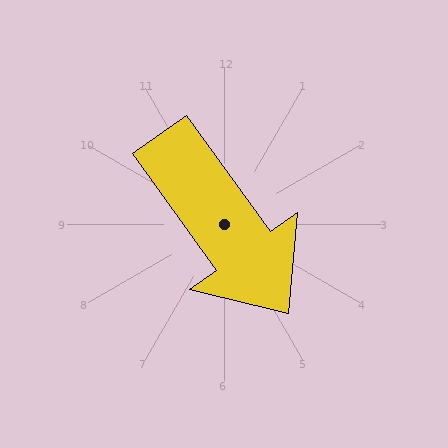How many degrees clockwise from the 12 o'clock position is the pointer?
Approximately 144 degrees.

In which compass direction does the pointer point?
Southeast.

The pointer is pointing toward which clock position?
Roughly 5 o'clock.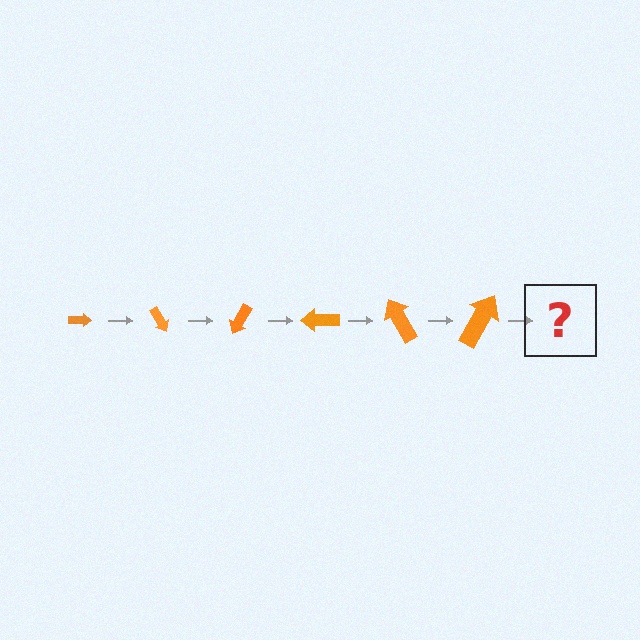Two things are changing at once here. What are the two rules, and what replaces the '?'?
The two rules are that the arrow grows larger each step and it rotates 60 degrees each step. The '?' should be an arrow, larger than the previous one and rotated 360 degrees from the start.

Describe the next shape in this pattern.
It should be an arrow, larger than the previous one and rotated 360 degrees from the start.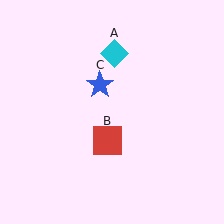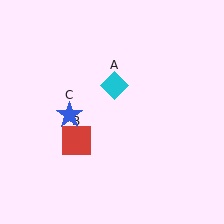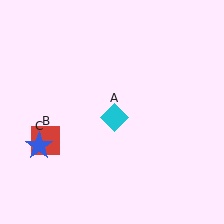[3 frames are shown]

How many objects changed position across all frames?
3 objects changed position: cyan diamond (object A), red square (object B), blue star (object C).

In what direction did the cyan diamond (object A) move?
The cyan diamond (object A) moved down.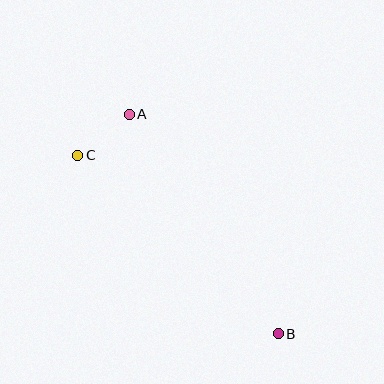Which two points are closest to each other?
Points A and C are closest to each other.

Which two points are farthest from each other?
Points B and C are farthest from each other.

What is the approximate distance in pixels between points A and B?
The distance between A and B is approximately 265 pixels.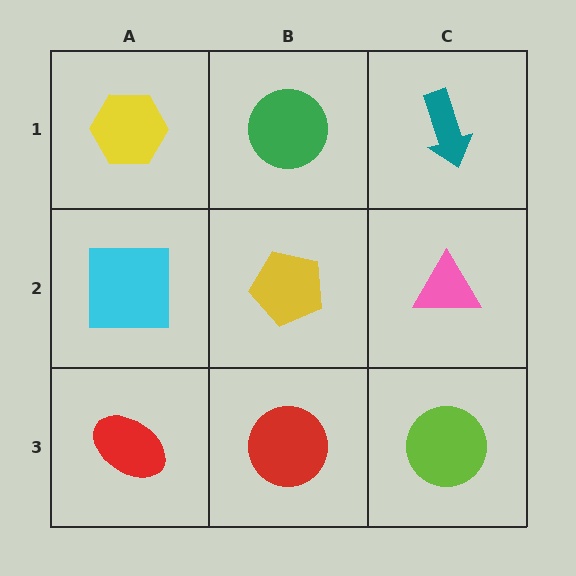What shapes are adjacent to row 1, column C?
A pink triangle (row 2, column C), a green circle (row 1, column B).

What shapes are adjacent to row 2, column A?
A yellow hexagon (row 1, column A), a red ellipse (row 3, column A), a yellow pentagon (row 2, column B).